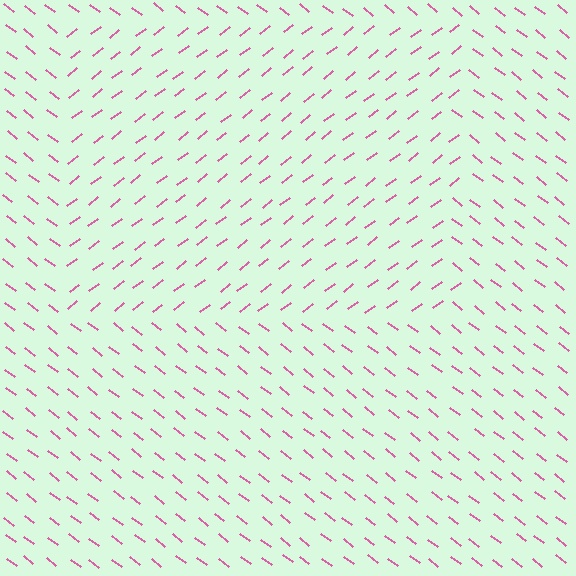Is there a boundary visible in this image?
Yes, there is a texture boundary formed by a change in line orientation.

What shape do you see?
I see a rectangle.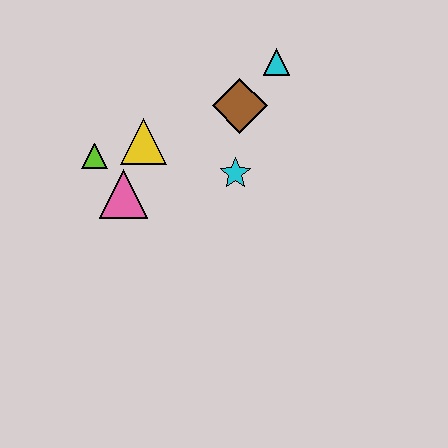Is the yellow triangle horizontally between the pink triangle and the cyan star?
Yes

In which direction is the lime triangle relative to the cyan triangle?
The lime triangle is to the left of the cyan triangle.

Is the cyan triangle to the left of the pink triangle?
No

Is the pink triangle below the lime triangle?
Yes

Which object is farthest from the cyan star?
The lime triangle is farthest from the cyan star.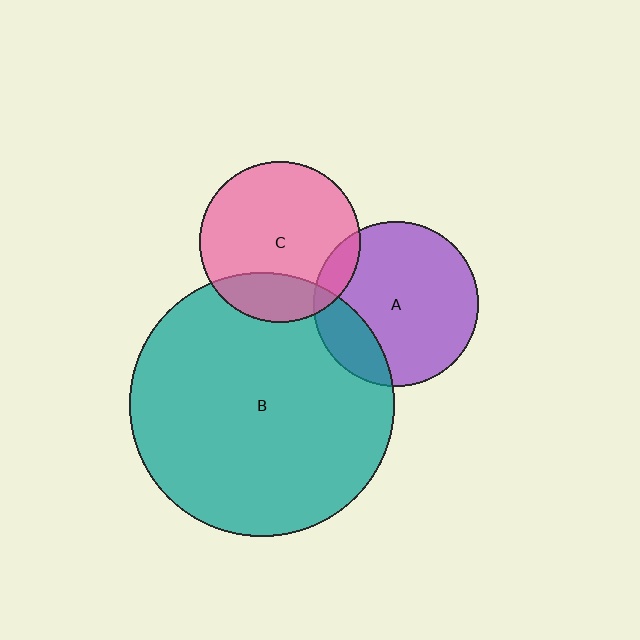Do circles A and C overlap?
Yes.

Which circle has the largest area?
Circle B (teal).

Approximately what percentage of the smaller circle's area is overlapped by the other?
Approximately 10%.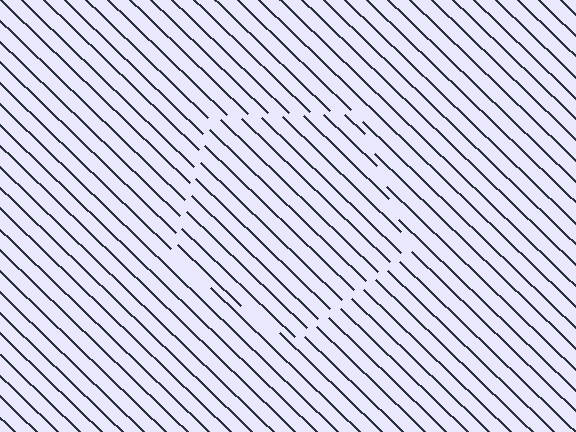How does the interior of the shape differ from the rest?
The interior of the shape contains the same grating, shifted by half a period — the contour is defined by the phase discontinuity where line-ends from the inner and outer gratings abut.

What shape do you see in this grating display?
An illusory pentagon. The interior of the shape contains the same grating, shifted by half a period — the contour is defined by the phase discontinuity where line-ends from the inner and outer gratings abut.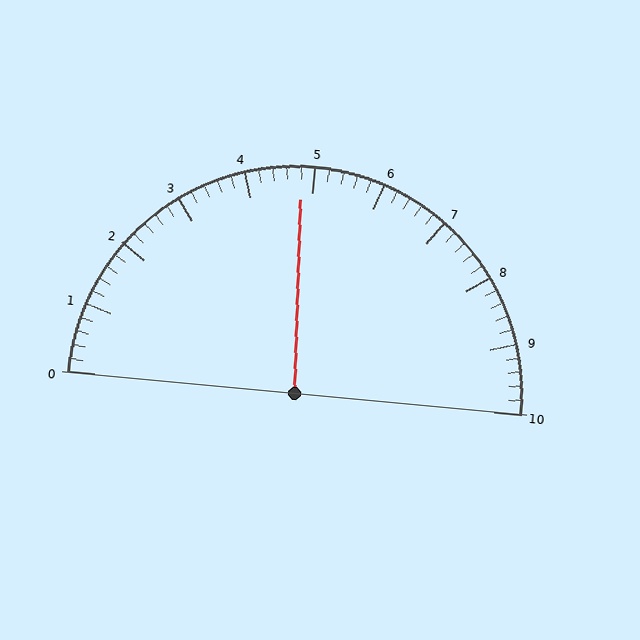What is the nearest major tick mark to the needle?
The nearest major tick mark is 5.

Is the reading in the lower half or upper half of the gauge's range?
The reading is in the lower half of the range (0 to 10).